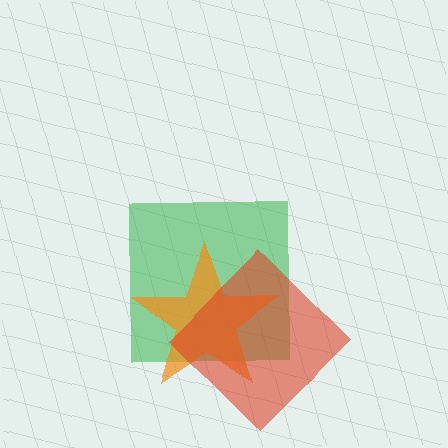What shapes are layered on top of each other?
The layered shapes are: a green square, an orange star, a red diamond.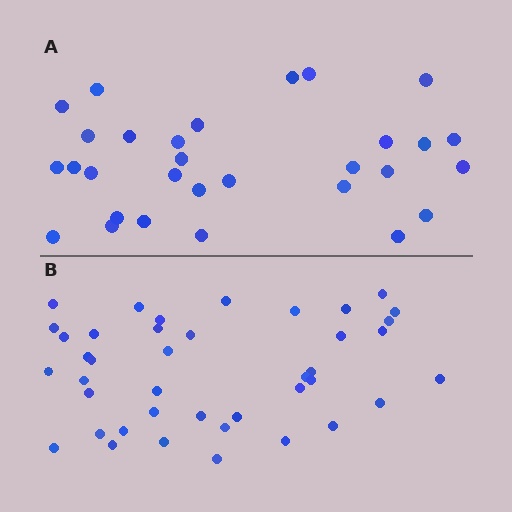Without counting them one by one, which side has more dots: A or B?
Region B (the bottom region) has more dots.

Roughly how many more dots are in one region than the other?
Region B has roughly 12 or so more dots than region A.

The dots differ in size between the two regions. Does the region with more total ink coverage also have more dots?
No. Region A has more total ink coverage because its dots are larger, but region B actually contains more individual dots. Total area can be misleading — the number of items is what matters here.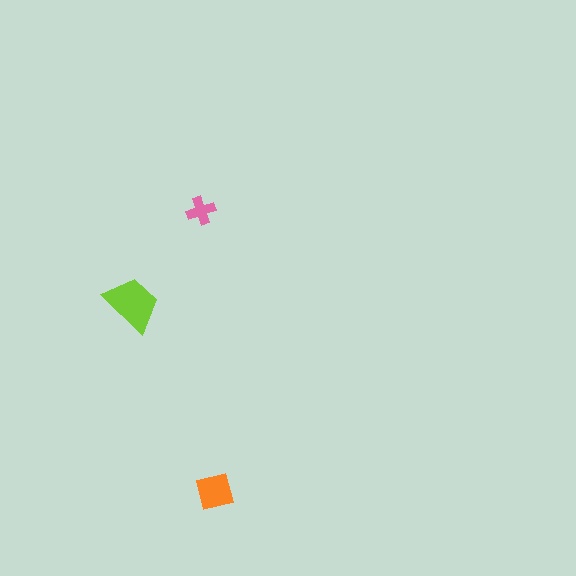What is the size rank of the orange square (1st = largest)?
2nd.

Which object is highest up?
The pink cross is topmost.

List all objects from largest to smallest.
The lime trapezoid, the orange square, the pink cross.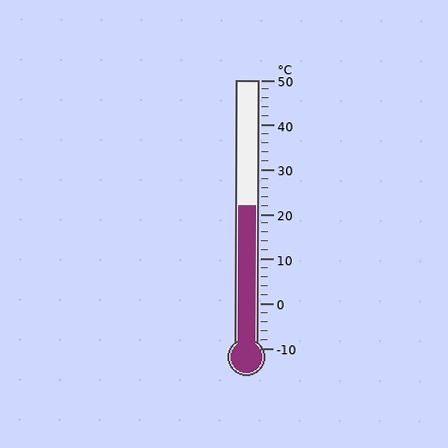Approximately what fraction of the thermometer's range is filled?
The thermometer is filled to approximately 55% of its range.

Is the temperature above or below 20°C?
The temperature is above 20°C.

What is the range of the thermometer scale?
The thermometer scale ranges from -10°C to 50°C.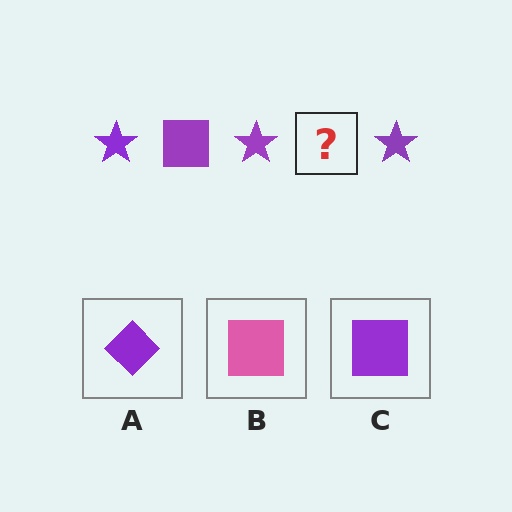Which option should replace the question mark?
Option C.